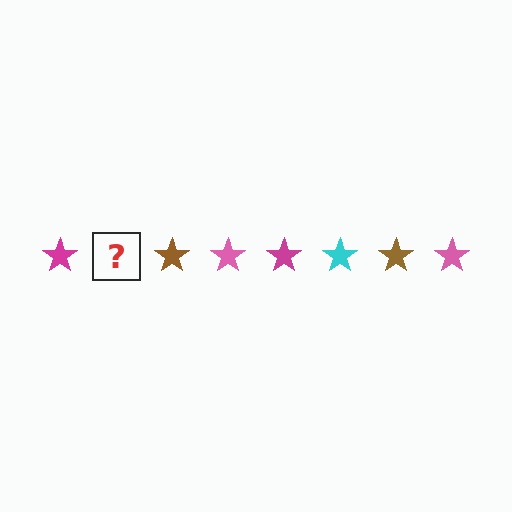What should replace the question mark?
The question mark should be replaced with a cyan star.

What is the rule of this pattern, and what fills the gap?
The rule is that the pattern cycles through magenta, cyan, brown, pink stars. The gap should be filled with a cyan star.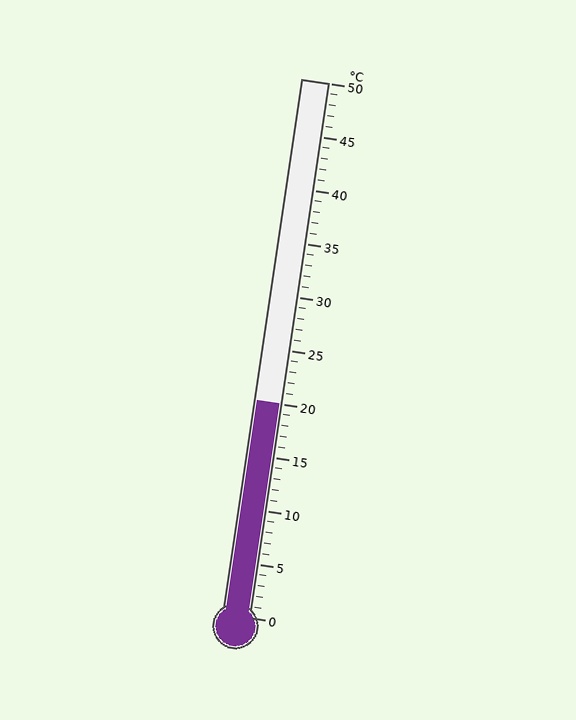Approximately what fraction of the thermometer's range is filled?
The thermometer is filled to approximately 40% of its range.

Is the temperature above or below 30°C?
The temperature is below 30°C.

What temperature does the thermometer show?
The thermometer shows approximately 20°C.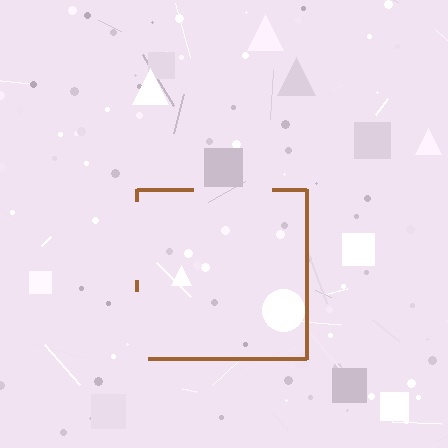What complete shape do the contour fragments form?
The contour fragments form a square.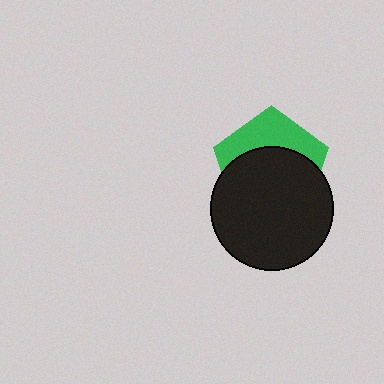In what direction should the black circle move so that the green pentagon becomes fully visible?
The black circle should move down. That is the shortest direction to clear the overlap and leave the green pentagon fully visible.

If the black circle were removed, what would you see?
You would see the complete green pentagon.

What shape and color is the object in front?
The object in front is a black circle.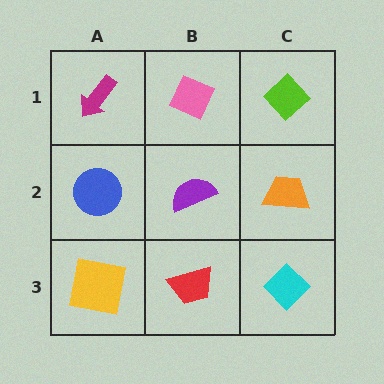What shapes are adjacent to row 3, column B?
A purple semicircle (row 2, column B), a yellow square (row 3, column A), a cyan diamond (row 3, column C).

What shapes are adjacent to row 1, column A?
A blue circle (row 2, column A), a pink diamond (row 1, column B).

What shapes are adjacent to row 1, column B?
A purple semicircle (row 2, column B), a magenta arrow (row 1, column A), a lime diamond (row 1, column C).